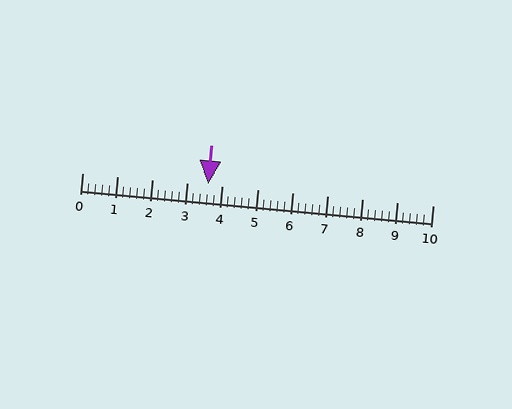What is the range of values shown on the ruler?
The ruler shows values from 0 to 10.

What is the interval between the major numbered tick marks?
The major tick marks are spaced 1 units apart.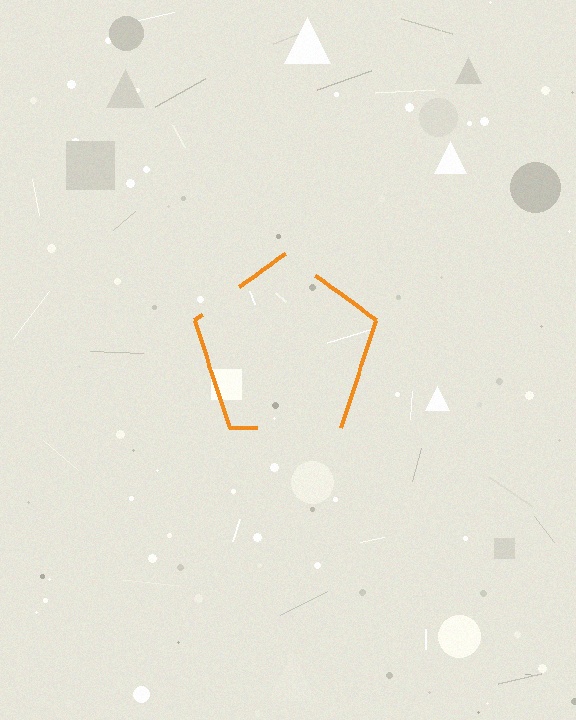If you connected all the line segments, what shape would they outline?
They would outline a pentagon.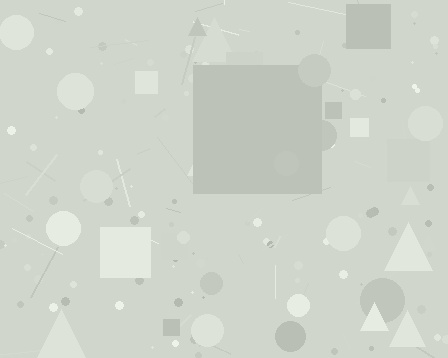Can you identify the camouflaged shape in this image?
The camouflaged shape is a square.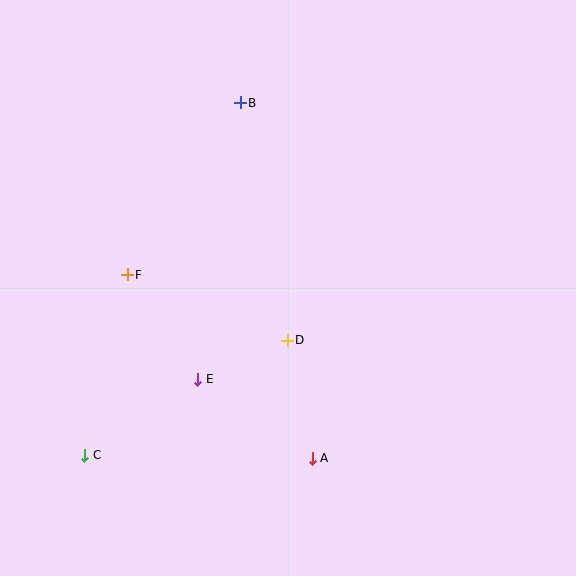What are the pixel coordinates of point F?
Point F is at (127, 275).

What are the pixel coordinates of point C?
Point C is at (85, 455).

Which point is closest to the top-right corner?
Point B is closest to the top-right corner.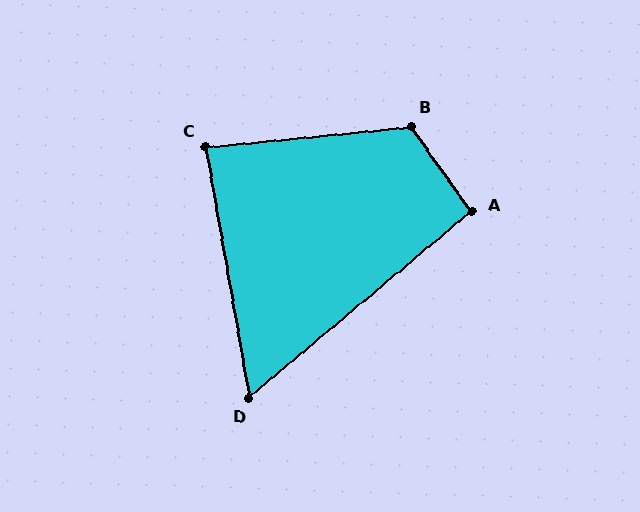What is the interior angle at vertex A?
Approximately 94 degrees (approximately right).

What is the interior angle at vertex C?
Approximately 86 degrees (approximately right).